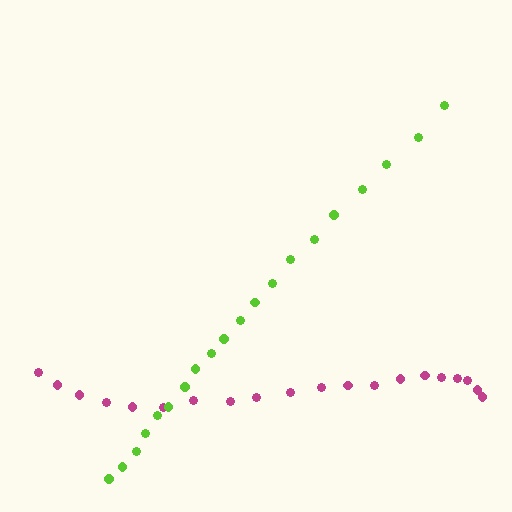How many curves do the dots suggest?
There are 2 distinct paths.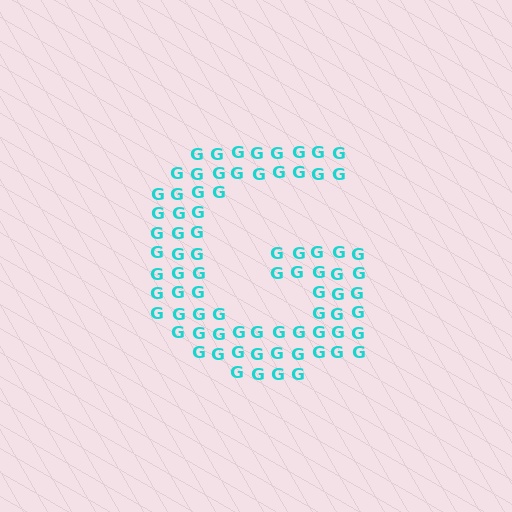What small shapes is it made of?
It is made of small letter G's.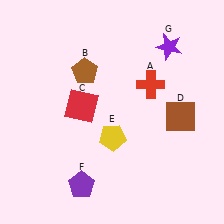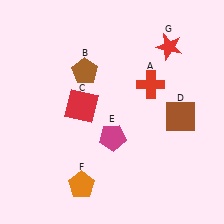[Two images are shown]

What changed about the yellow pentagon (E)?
In Image 1, E is yellow. In Image 2, it changed to magenta.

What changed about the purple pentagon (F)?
In Image 1, F is purple. In Image 2, it changed to orange.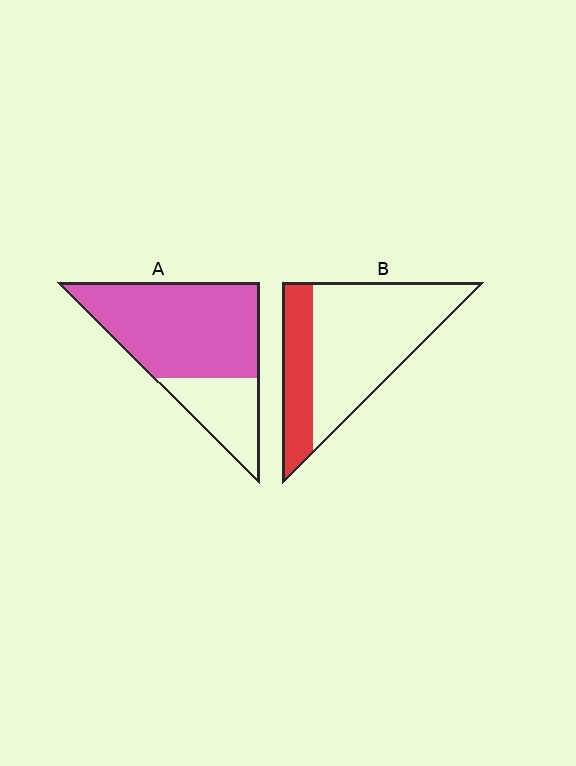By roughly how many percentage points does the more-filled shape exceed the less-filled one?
By roughly 45 percentage points (A over B).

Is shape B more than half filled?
No.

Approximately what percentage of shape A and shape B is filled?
A is approximately 70% and B is approximately 30%.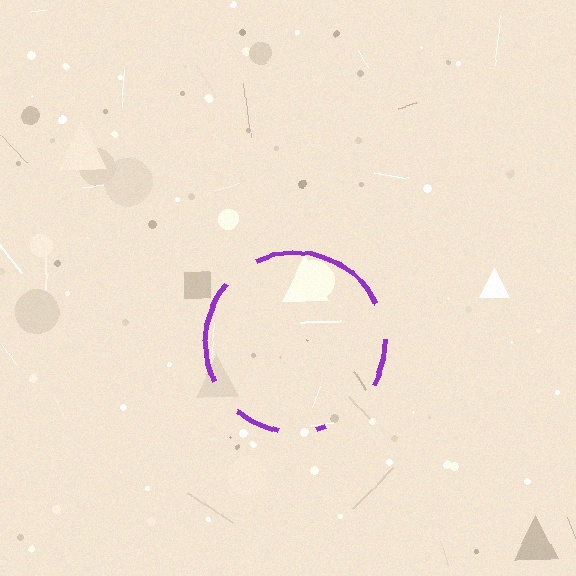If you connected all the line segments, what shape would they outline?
They would outline a circle.